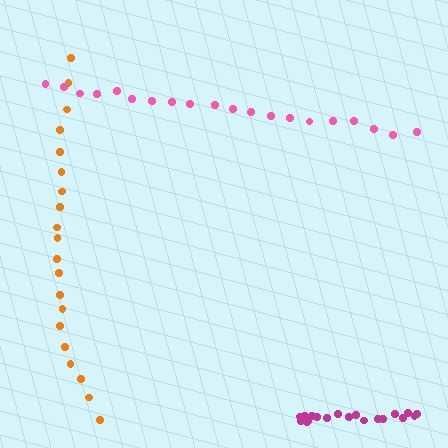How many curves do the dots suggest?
There are 3 distinct paths.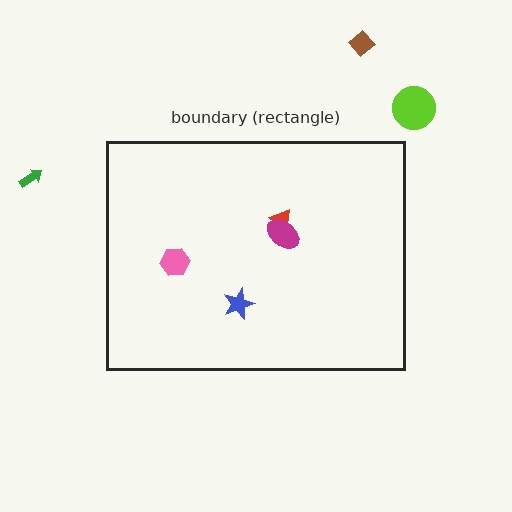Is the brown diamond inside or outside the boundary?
Outside.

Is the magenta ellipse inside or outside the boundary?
Inside.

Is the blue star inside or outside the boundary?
Inside.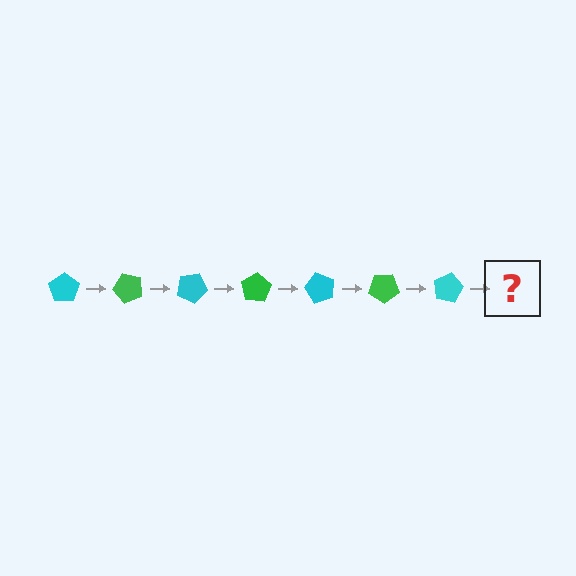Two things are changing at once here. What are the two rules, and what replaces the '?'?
The two rules are that it rotates 50 degrees each step and the color cycles through cyan and green. The '?' should be a green pentagon, rotated 350 degrees from the start.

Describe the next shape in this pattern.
It should be a green pentagon, rotated 350 degrees from the start.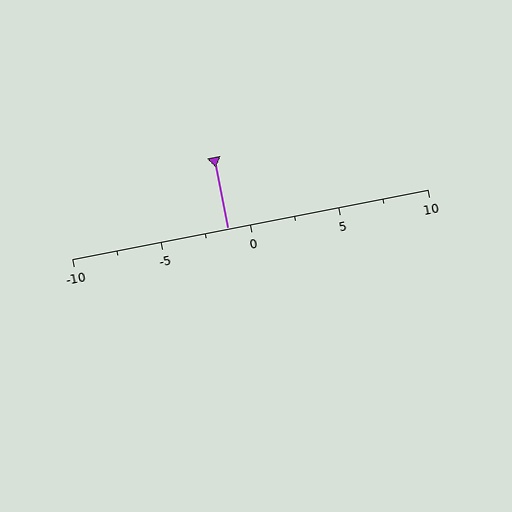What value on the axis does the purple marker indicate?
The marker indicates approximately -1.2.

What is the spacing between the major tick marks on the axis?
The major ticks are spaced 5 apart.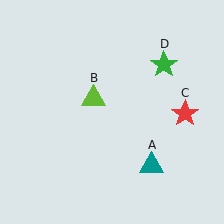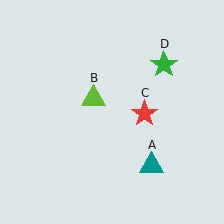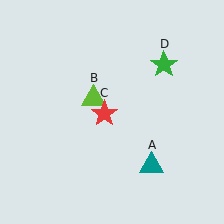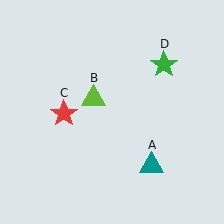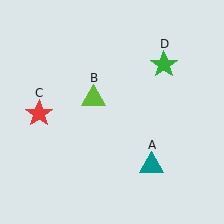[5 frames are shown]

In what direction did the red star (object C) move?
The red star (object C) moved left.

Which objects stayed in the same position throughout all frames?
Teal triangle (object A) and lime triangle (object B) and green star (object D) remained stationary.